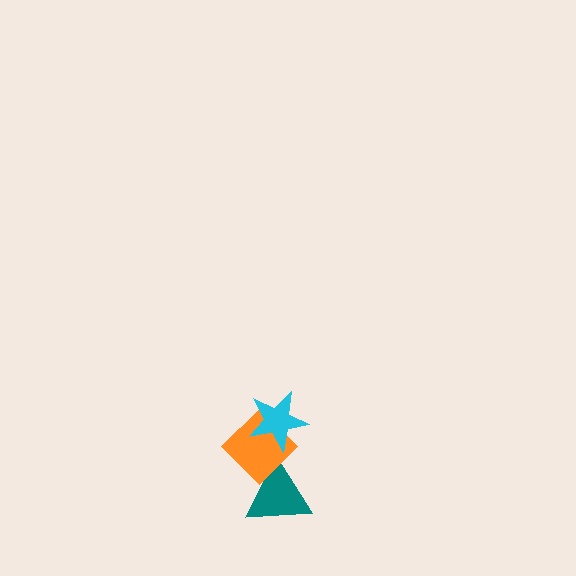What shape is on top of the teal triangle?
The orange diamond is on top of the teal triangle.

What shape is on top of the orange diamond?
The cyan star is on top of the orange diamond.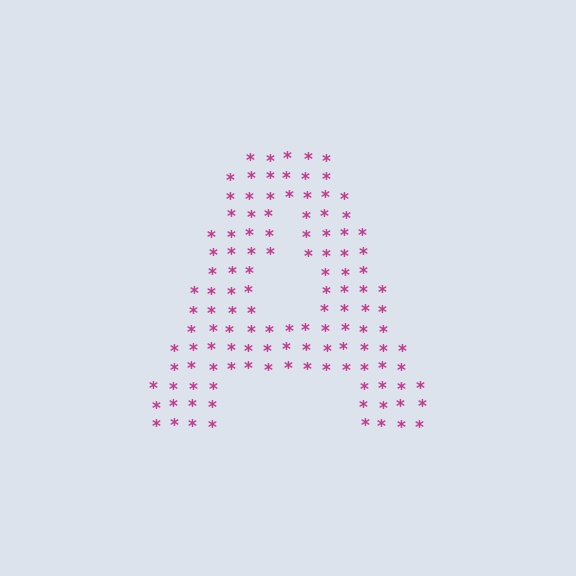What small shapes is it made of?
It is made of small asterisks.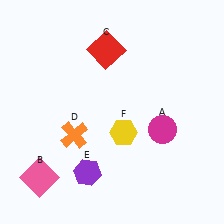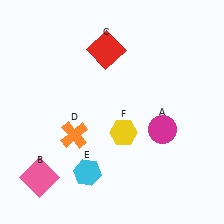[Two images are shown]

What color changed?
The hexagon (E) changed from purple in Image 1 to cyan in Image 2.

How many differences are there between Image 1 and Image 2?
There is 1 difference between the two images.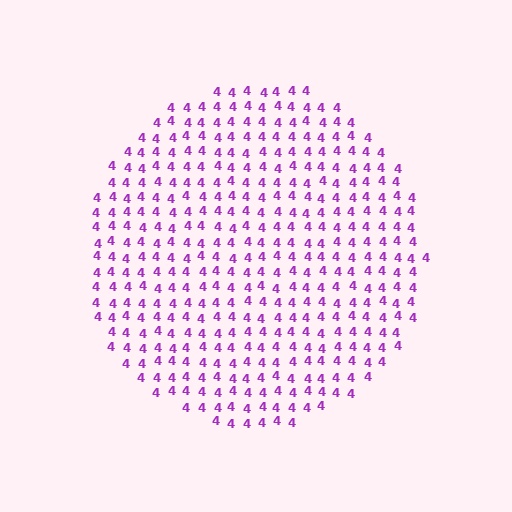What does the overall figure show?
The overall figure shows a circle.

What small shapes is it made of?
It is made of small digit 4's.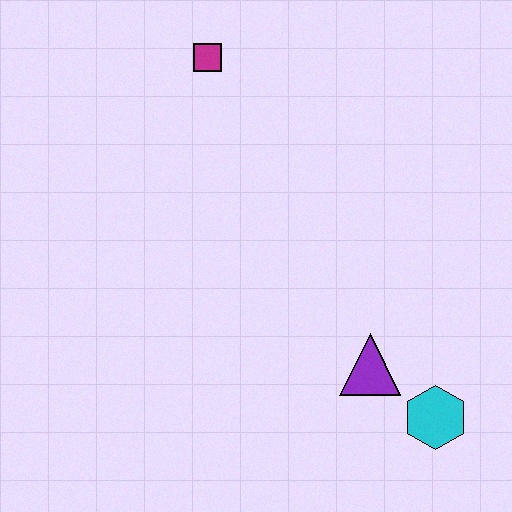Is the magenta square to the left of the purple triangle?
Yes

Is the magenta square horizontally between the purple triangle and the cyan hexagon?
No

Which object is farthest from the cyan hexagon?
The magenta square is farthest from the cyan hexagon.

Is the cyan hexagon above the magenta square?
No